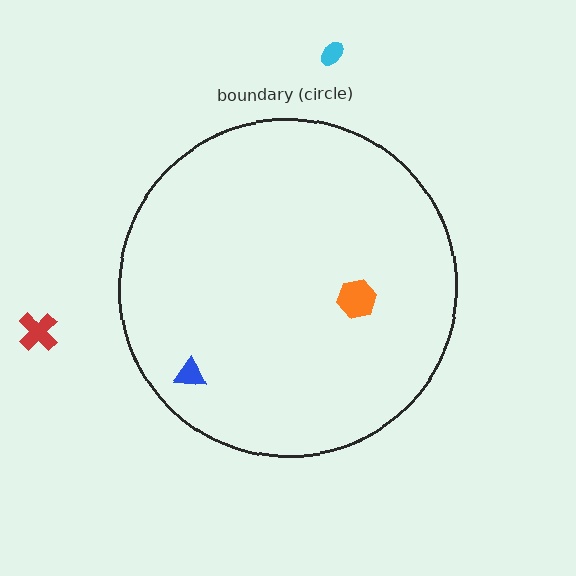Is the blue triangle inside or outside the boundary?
Inside.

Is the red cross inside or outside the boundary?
Outside.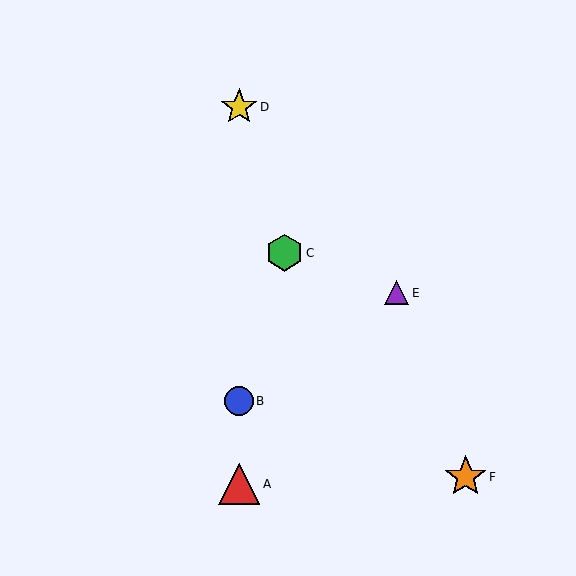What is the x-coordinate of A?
Object A is at x≈239.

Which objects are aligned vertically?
Objects A, B, D are aligned vertically.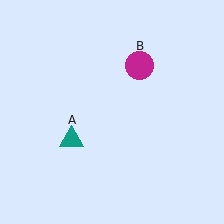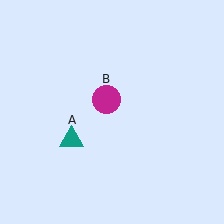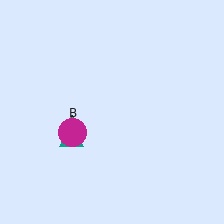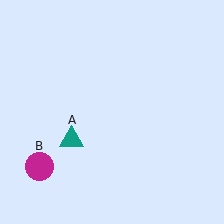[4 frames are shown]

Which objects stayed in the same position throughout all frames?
Teal triangle (object A) remained stationary.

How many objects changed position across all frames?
1 object changed position: magenta circle (object B).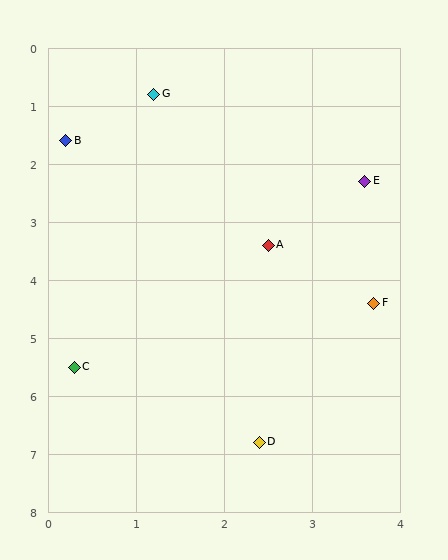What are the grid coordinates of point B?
Point B is at approximately (0.2, 1.6).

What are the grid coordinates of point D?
Point D is at approximately (2.4, 6.8).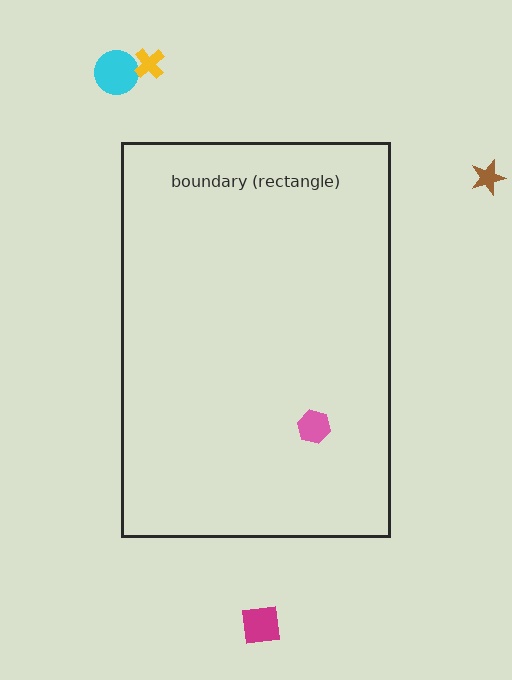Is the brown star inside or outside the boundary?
Outside.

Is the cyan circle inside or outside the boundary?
Outside.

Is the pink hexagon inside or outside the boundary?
Inside.